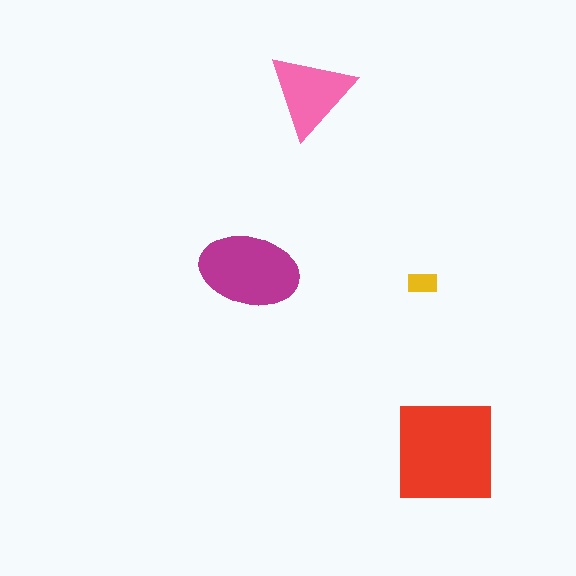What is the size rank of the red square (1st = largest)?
1st.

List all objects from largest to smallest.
The red square, the magenta ellipse, the pink triangle, the yellow rectangle.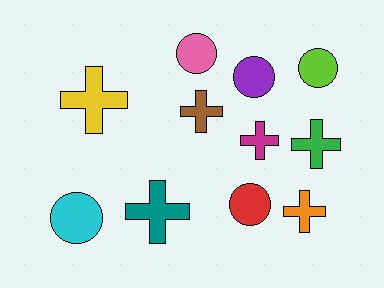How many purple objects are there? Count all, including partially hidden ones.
There is 1 purple object.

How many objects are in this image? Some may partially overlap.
There are 11 objects.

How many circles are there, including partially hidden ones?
There are 5 circles.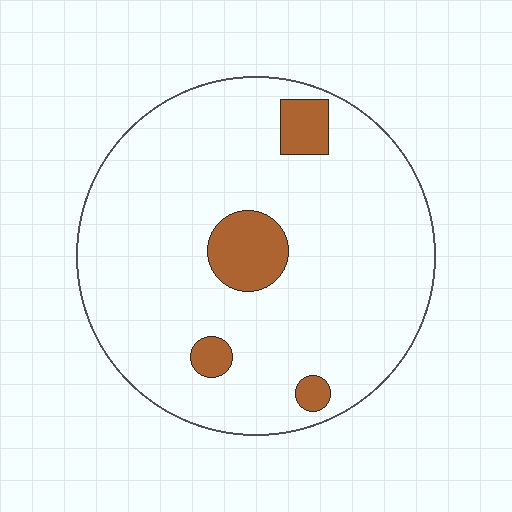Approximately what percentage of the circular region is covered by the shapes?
Approximately 10%.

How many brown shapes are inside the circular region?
4.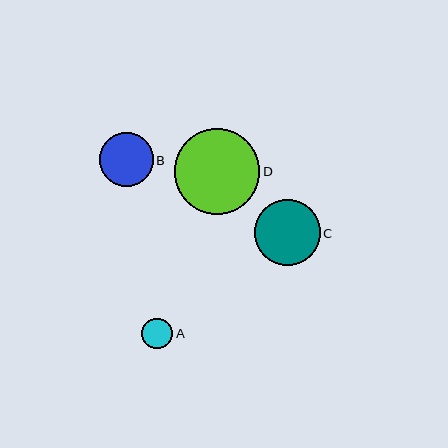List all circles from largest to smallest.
From largest to smallest: D, C, B, A.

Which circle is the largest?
Circle D is the largest with a size of approximately 85 pixels.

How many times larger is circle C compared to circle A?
Circle C is approximately 2.1 times the size of circle A.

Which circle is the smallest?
Circle A is the smallest with a size of approximately 31 pixels.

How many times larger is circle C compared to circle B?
Circle C is approximately 1.2 times the size of circle B.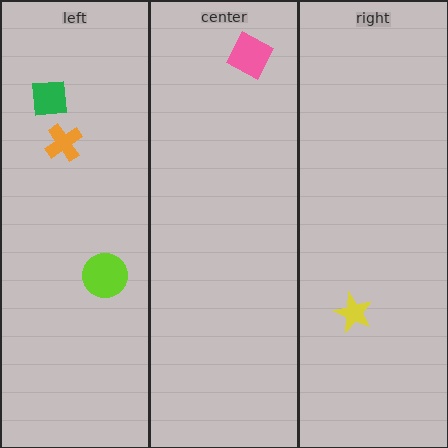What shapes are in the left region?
The lime circle, the orange cross, the green square.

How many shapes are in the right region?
1.